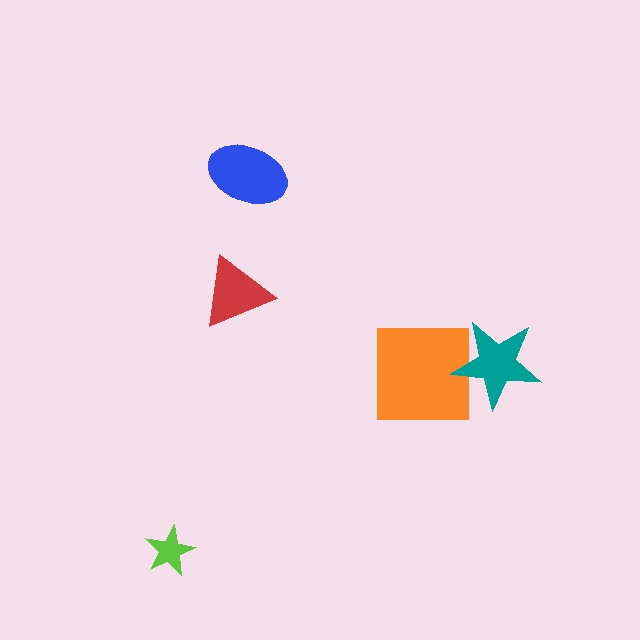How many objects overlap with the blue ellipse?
0 objects overlap with the blue ellipse.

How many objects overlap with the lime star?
0 objects overlap with the lime star.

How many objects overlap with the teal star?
1 object overlaps with the teal star.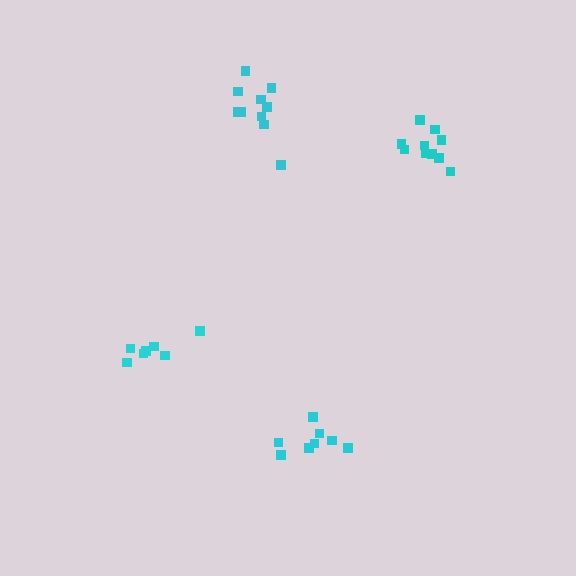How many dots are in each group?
Group 1: 8 dots, Group 2: 10 dots, Group 3: 10 dots, Group 4: 7 dots (35 total).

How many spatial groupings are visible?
There are 4 spatial groupings.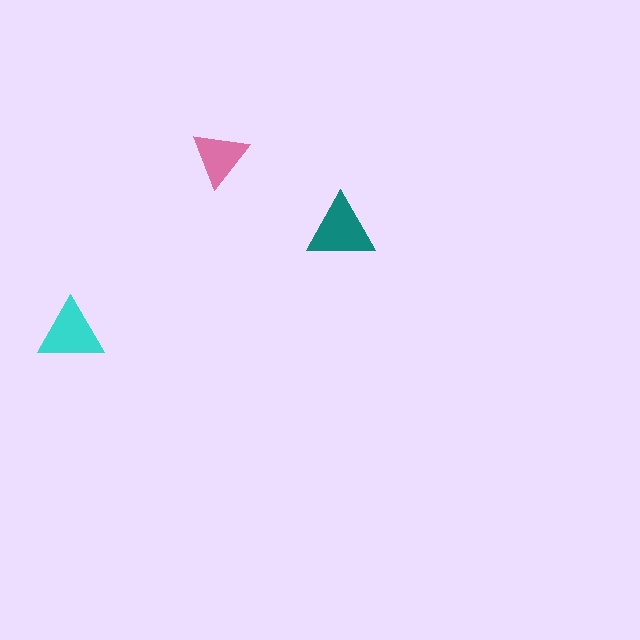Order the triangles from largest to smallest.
the teal one, the cyan one, the pink one.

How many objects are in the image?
There are 3 objects in the image.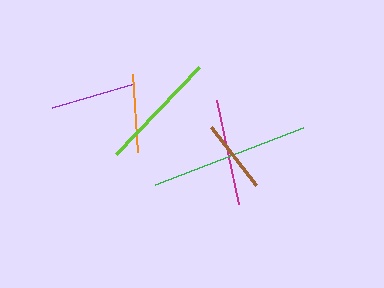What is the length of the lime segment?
The lime segment is approximately 121 pixels long.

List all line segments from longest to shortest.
From longest to shortest: green, lime, magenta, purple, orange, brown.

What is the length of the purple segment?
The purple segment is approximately 85 pixels long.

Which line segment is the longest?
The green line is the longest at approximately 159 pixels.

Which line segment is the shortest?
The brown line is the shortest at approximately 74 pixels.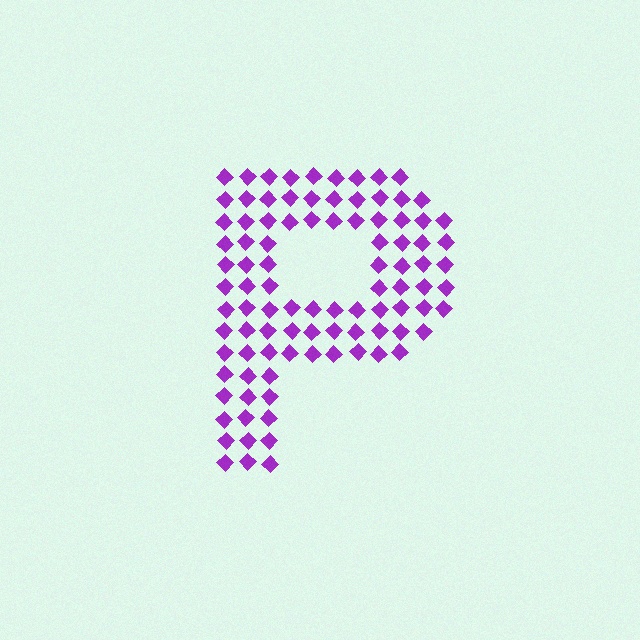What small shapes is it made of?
It is made of small diamonds.